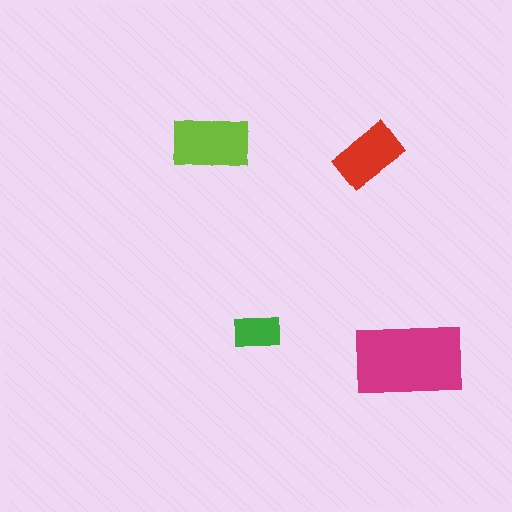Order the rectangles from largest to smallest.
the magenta one, the lime one, the red one, the green one.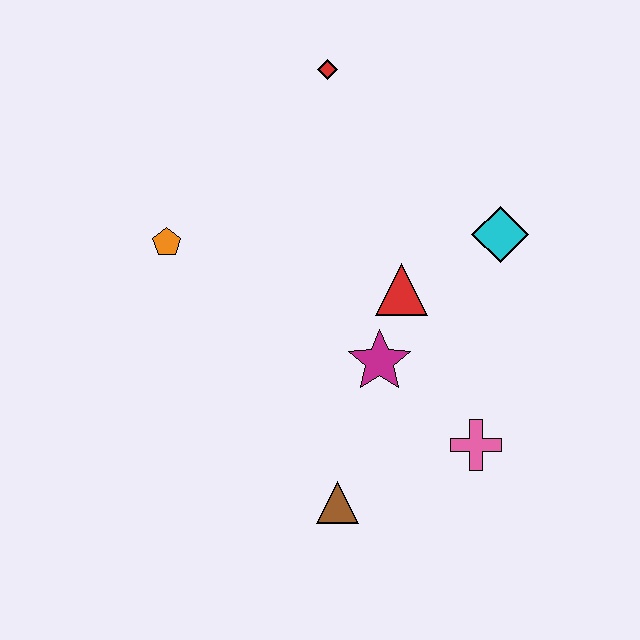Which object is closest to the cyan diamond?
The red triangle is closest to the cyan diamond.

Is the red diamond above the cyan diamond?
Yes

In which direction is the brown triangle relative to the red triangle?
The brown triangle is below the red triangle.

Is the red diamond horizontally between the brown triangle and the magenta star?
No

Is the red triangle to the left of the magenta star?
No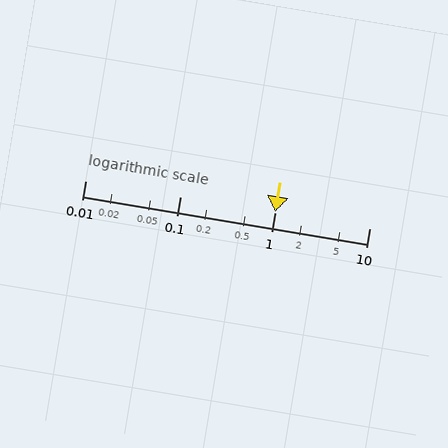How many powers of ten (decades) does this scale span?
The scale spans 3 decades, from 0.01 to 10.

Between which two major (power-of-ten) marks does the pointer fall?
The pointer is between 1 and 10.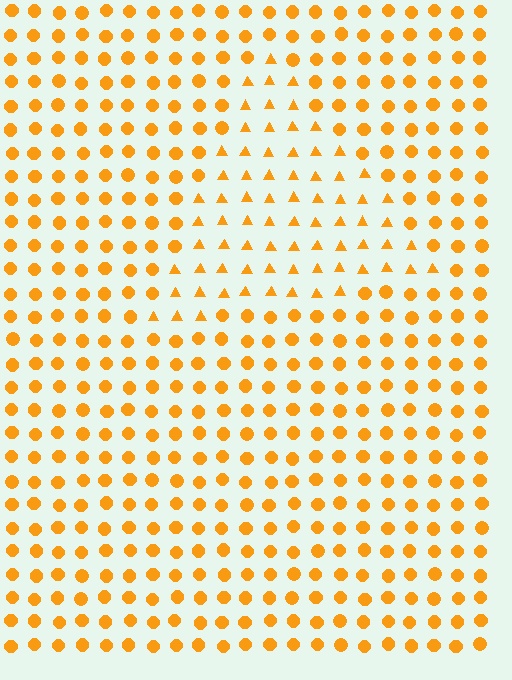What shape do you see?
I see a triangle.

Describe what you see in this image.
The image is filled with small orange elements arranged in a uniform grid. A triangle-shaped region contains triangles, while the surrounding area contains circles. The boundary is defined purely by the change in element shape.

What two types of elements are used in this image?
The image uses triangles inside the triangle region and circles outside it.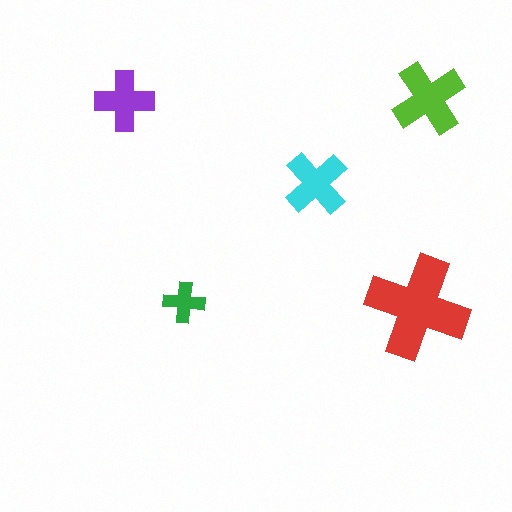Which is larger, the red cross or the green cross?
The red one.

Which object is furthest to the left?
The purple cross is leftmost.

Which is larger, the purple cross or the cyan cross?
The cyan one.